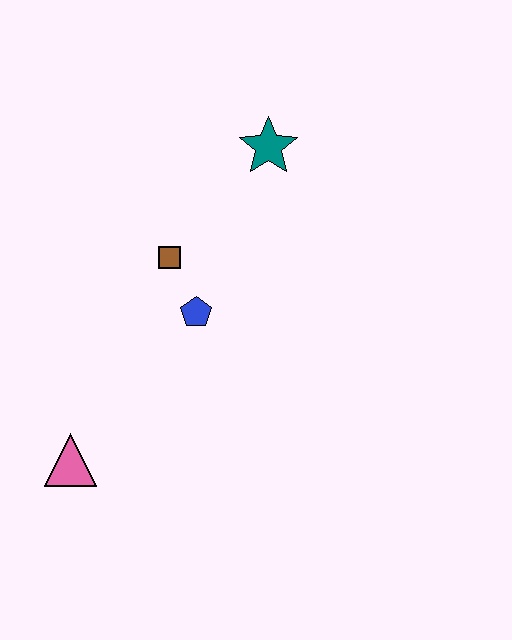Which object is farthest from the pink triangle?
The teal star is farthest from the pink triangle.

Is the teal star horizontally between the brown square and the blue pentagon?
No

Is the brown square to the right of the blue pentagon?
No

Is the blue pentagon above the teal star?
No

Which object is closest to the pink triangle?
The blue pentagon is closest to the pink triangle.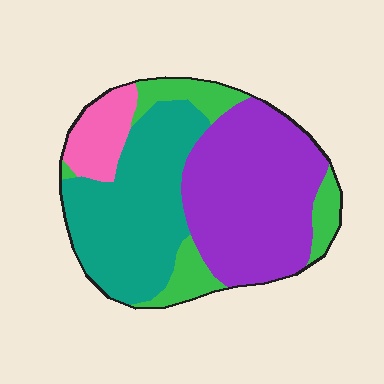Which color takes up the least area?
Pink, at roughly 10%.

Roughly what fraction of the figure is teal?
Teal takes up about one third (1/3) of the figure.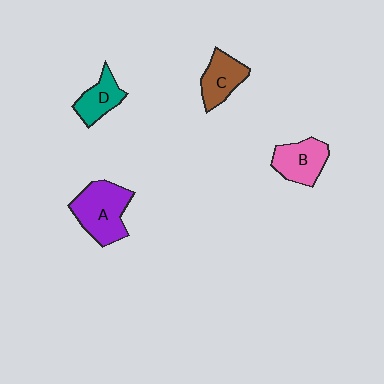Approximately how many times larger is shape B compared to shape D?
Approximately 1.2 times.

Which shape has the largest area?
Shape A (purple).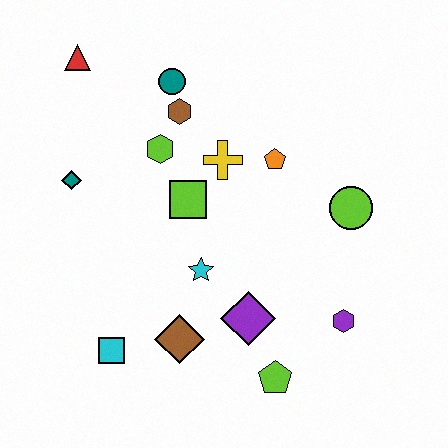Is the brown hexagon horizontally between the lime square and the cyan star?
No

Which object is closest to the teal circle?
The brown hexagon is closest to the teal circle.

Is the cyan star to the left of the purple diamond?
Yes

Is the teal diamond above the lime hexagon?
No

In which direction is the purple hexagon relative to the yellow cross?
The purple hexagon is below the yellow cross.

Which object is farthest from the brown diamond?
The red triangle is farthest from the brown diamond.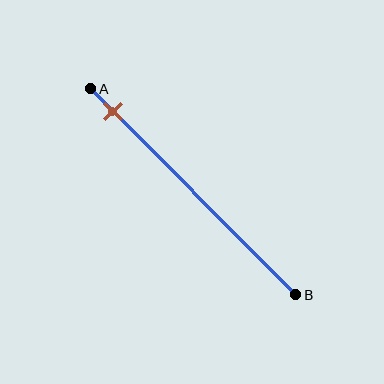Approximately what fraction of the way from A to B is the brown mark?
The brown mark is approximately 10% of the way from A to B.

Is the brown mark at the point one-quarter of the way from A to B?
No, the mark is at about 10% from A, not at the 25% one-quarter point.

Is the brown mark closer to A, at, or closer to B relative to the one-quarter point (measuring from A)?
The brown mark is closer to point A than the one-quarter point of segment AB.